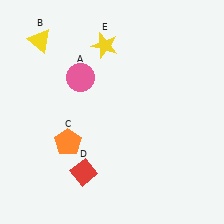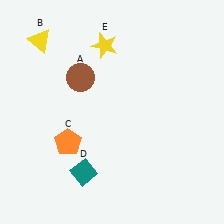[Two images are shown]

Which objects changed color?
A changed from pink to brown. D changed from red to teal.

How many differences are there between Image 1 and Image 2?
There are 2 differences between the two images.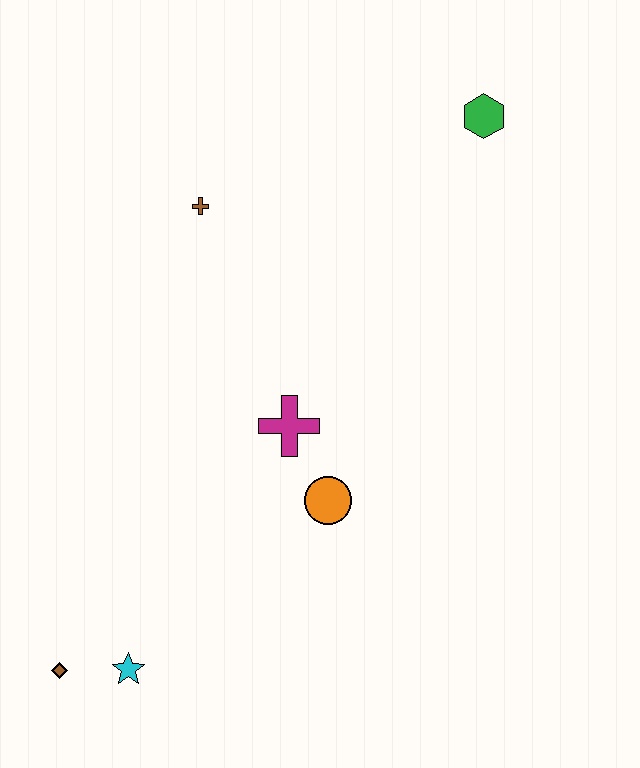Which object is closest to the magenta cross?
The orange circle is closest to the magenta cross.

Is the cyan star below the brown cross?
Yes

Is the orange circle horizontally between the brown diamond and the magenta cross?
No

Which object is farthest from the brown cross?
The brown diamond is farthest from the brown cross.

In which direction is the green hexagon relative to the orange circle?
The green hexagon is above the orange circle.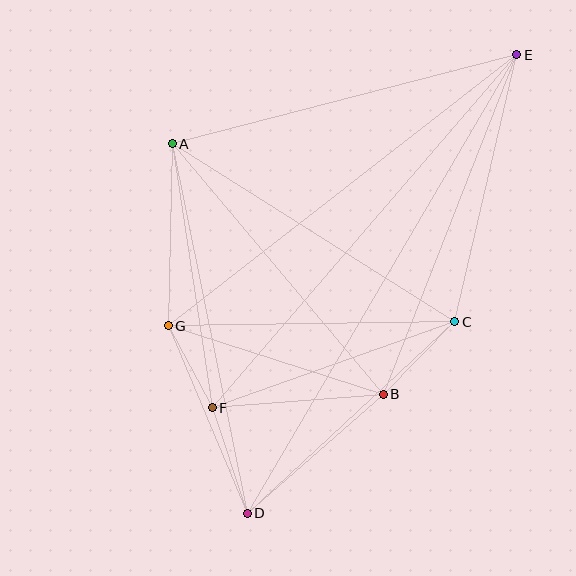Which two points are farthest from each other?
Points D and E are farthest from each other.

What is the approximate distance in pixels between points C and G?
The distance between C and G is approximately 287 pixels.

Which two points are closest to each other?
Points F and G are closest to each other.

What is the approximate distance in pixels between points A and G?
The distance between A and G is approximately 182 pixels.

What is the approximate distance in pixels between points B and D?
The distance between B and D is approximately 181 pixels.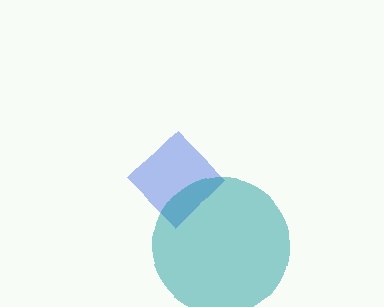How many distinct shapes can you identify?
There are 2 distinct shapes: a blue diamond, a teal circle.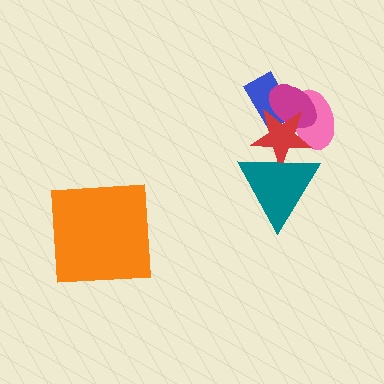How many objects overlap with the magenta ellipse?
3 objects overlap with the magenta ellipse.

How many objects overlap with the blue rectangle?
3 objects overlap with the blue rectangle.